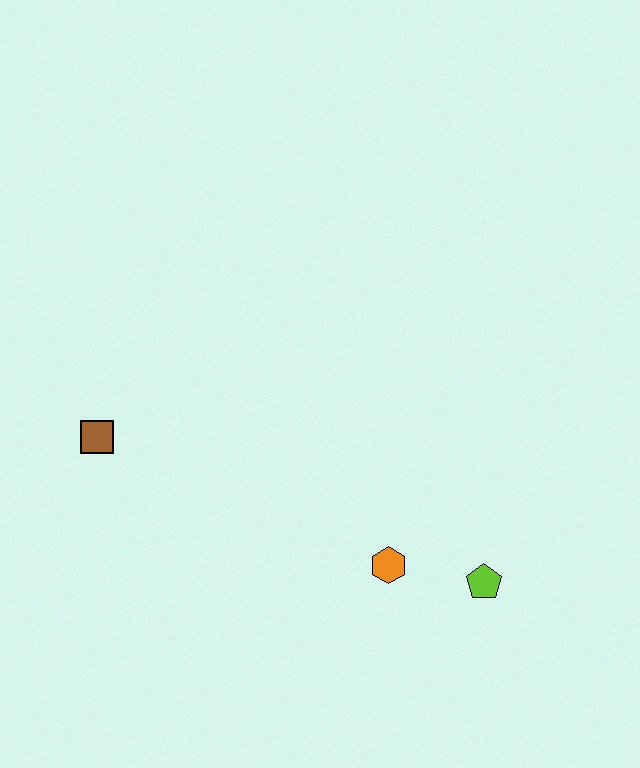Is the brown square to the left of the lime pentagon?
Yes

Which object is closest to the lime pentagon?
The orange hexagon is closest to the lime pentagon.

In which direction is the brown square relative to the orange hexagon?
The brown square is to the left of the orange hexagon.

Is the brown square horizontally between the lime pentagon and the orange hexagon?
No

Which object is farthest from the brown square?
The lime pentagon is farthest from the brown square.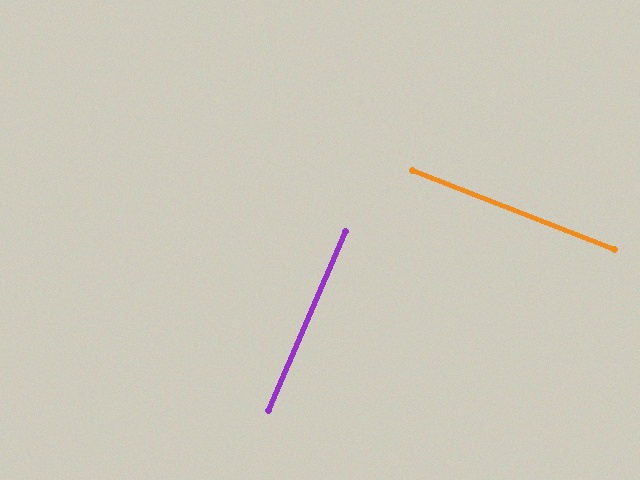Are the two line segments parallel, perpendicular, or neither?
Perpendicular — they meet at approximately 88°.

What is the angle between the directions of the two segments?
Approximately 88 degrees.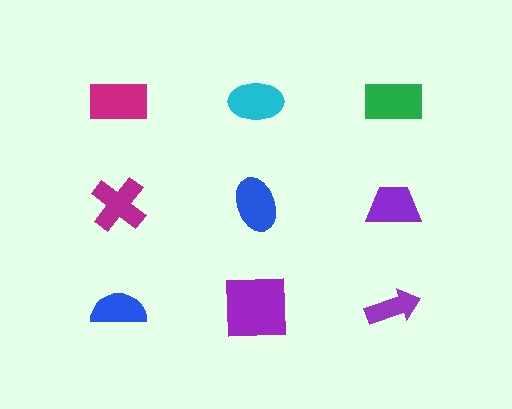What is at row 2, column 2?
A blue ellipse.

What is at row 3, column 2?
A purple square.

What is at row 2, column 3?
A purple trapezoid.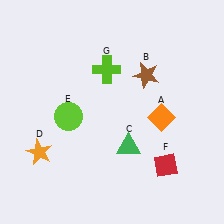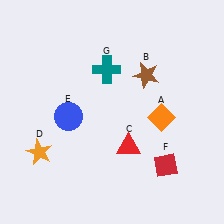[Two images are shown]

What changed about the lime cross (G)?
In Image 1, G is lime. In Image 2, it changed to teal.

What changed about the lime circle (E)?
In Image 1, E is lime. In Image 2, it changed to blue.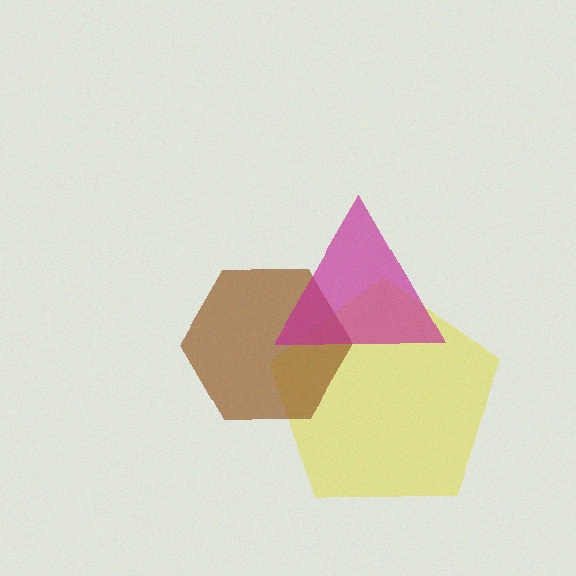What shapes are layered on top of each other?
The layered shapes are: a yellow pentagon, a brown hexagon, a magenta triangle.